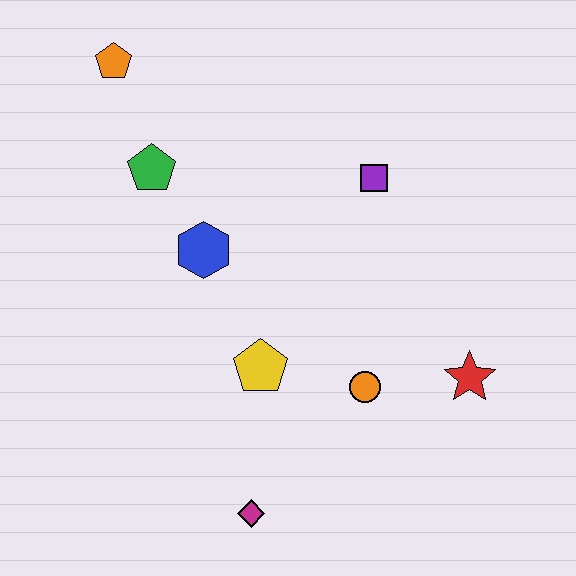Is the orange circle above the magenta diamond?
Yes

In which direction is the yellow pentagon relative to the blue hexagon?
The yellow pentagon is below the blue hexagon.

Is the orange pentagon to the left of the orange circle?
Yes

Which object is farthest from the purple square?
The magenta diamond is farthest from the purple square.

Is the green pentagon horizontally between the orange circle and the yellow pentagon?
No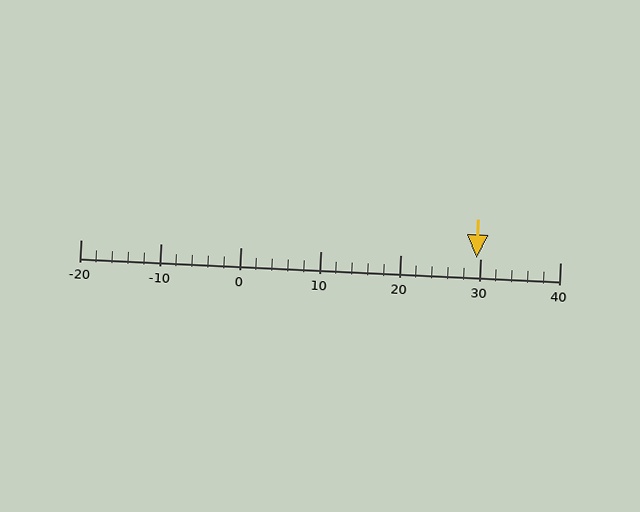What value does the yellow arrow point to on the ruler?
The yellow arrow points to approximately 30.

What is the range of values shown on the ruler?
The ruler shows values from -20 to 40.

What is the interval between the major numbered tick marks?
The major tick marks are spaced 10 units apart.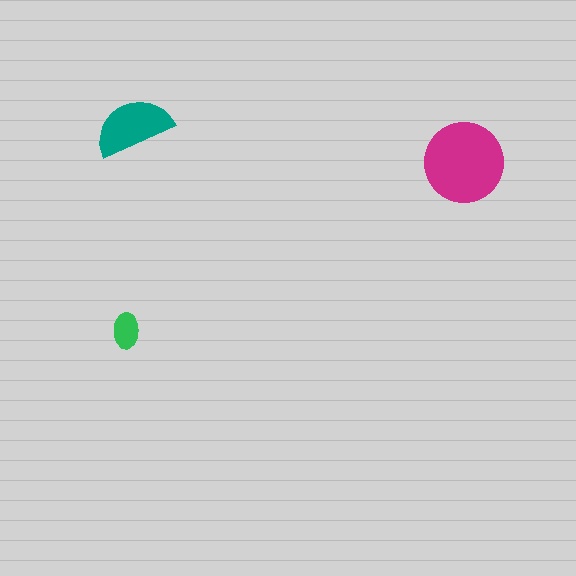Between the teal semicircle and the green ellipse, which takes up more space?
The teal semicircle.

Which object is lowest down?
The green ellipse is bottommost.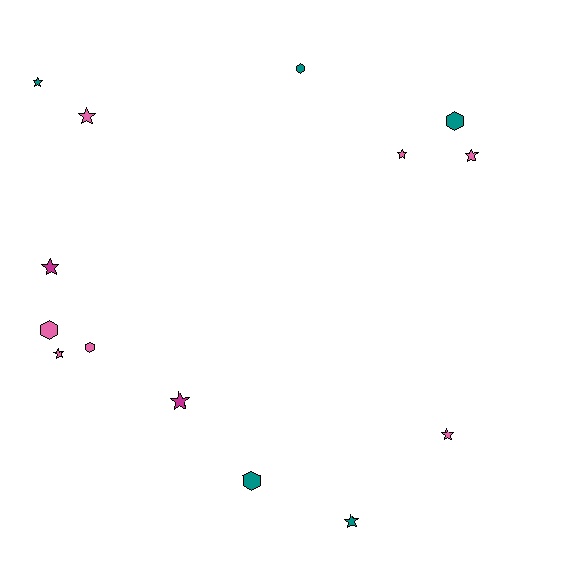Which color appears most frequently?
Pink, with 7 objects.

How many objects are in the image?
There are 14 objects.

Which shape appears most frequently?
Star, with 9 objects.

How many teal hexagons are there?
There are 3 teal hexagons.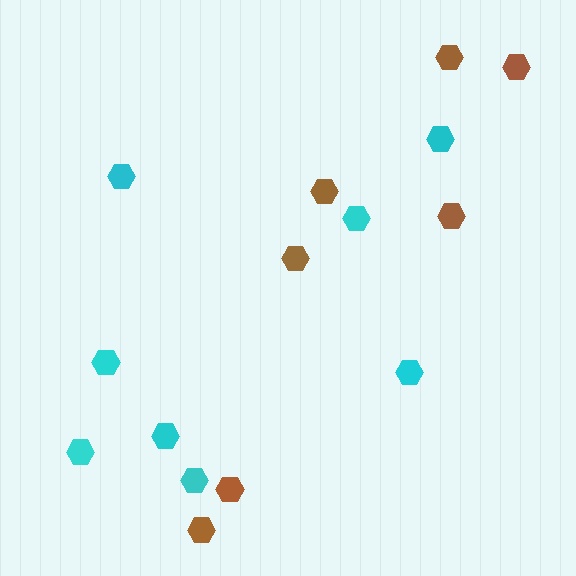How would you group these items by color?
There are 2 groups: one group of cyan hexagons (8) and one group of brown hexagons (7).